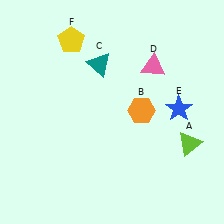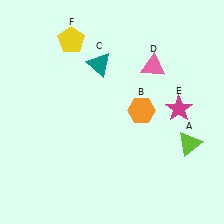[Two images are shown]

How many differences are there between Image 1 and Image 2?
There is 1 difference between the two images.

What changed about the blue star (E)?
In Image 1, E is blue. In Image 2, it changed to magenta.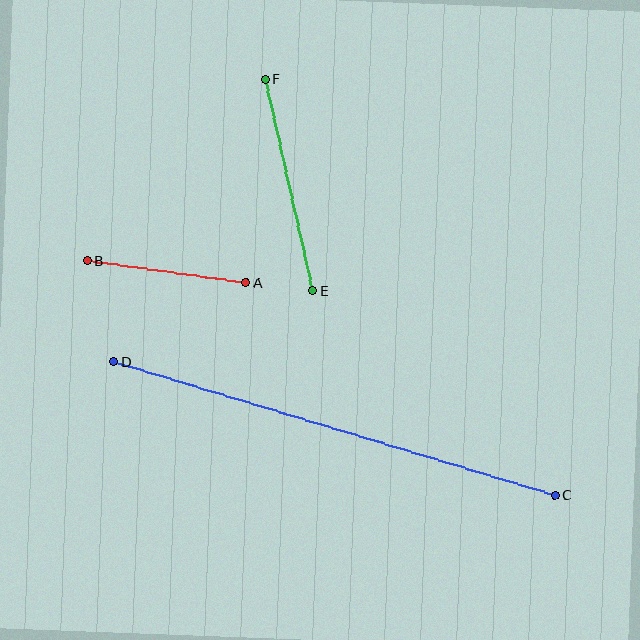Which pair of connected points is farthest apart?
Points C and D are farthest apart.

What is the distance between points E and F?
The distance is approximately 217 pixels.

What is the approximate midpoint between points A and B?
The midpoint is at approximately (167, 272) pixels.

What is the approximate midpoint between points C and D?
The midpoint is at approximately (335, 428) pixels.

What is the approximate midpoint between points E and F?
The midpoint is at approximately (289, 185) pixels.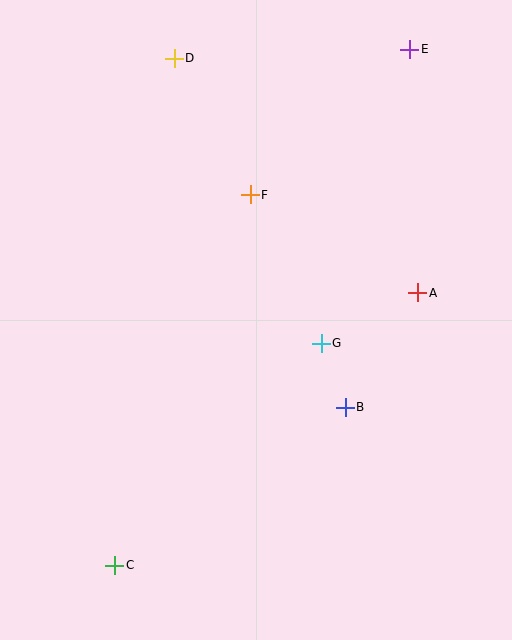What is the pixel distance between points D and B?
The distance between D and B is 389 pixels.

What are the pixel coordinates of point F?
Point F is at (250, 195).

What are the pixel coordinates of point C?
Point C is at (115, 565).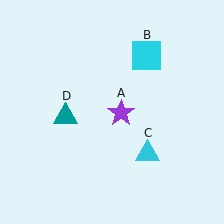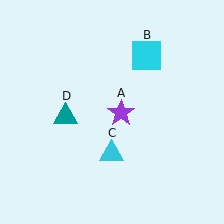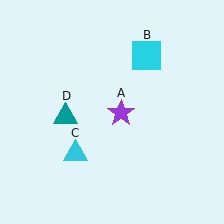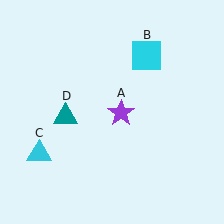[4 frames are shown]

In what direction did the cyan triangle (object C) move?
The cyan triangle (object C) moved left.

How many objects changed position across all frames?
1 object changed position: cyan triangle (object C).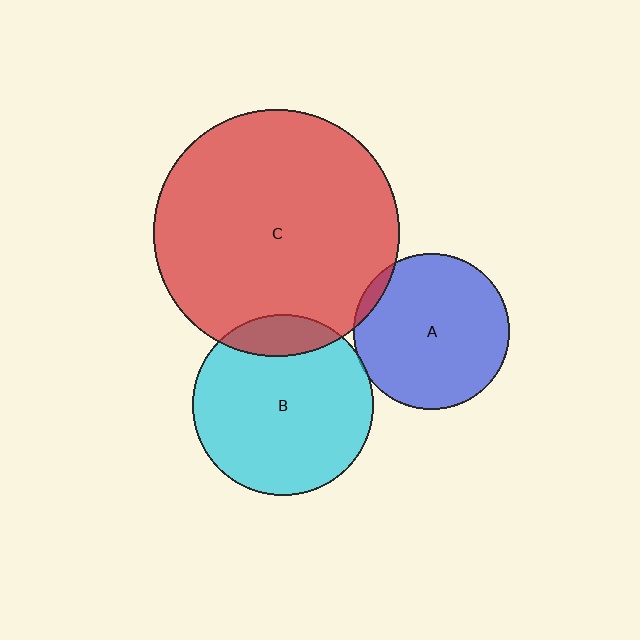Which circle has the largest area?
Circle C (red).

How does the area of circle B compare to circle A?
Approximately 1.3 times.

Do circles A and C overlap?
Yes.